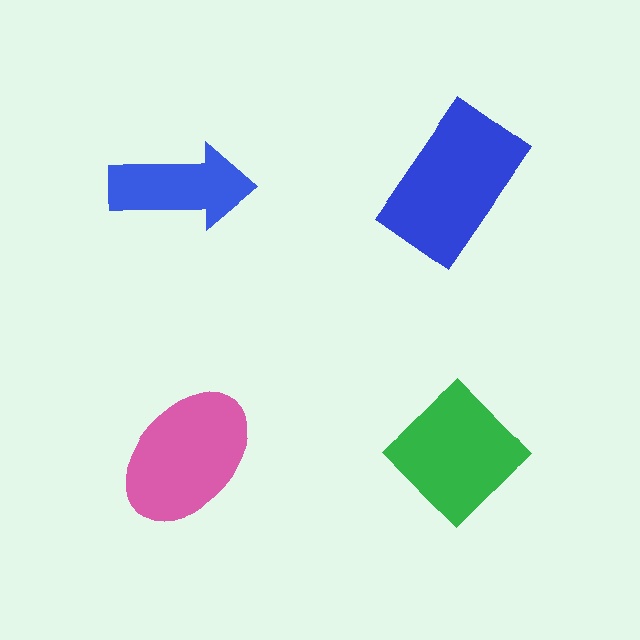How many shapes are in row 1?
2 shapes.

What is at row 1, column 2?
A blue rectangle.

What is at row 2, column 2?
A green diamond.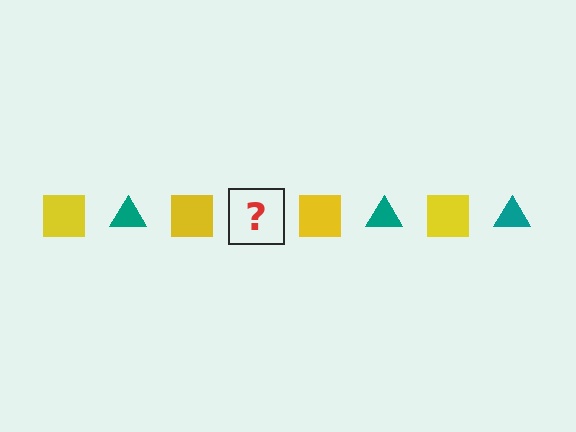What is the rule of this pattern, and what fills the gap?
The rule is that the pattern alternates between yellow square and teal triangle. The gap should be filled with a teal triangle.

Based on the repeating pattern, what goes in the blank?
The blank should be a teal triangle.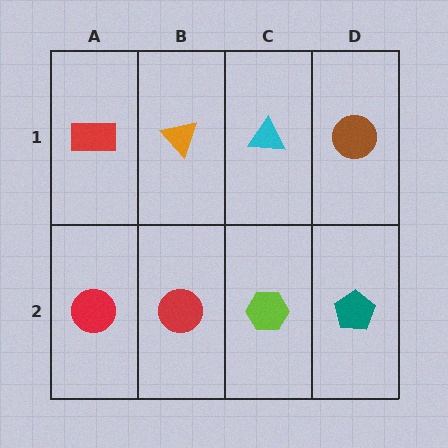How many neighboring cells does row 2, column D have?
2.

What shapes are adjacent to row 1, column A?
A red circle (row 2, column A), an orange triangle (row 1, column B).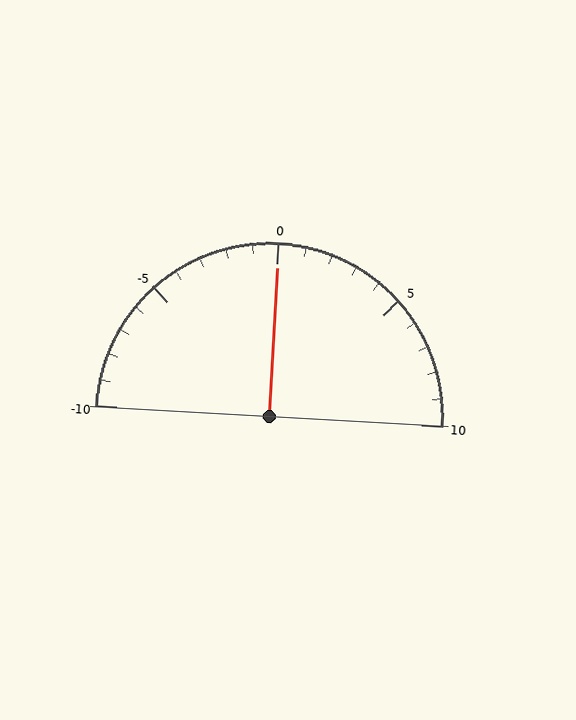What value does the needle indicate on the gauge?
The needle indicates approximately 0.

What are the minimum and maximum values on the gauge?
The gauge ranges from -10 to 10.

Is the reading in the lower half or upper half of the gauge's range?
The reading is in the upper half of the range (-10 to 10).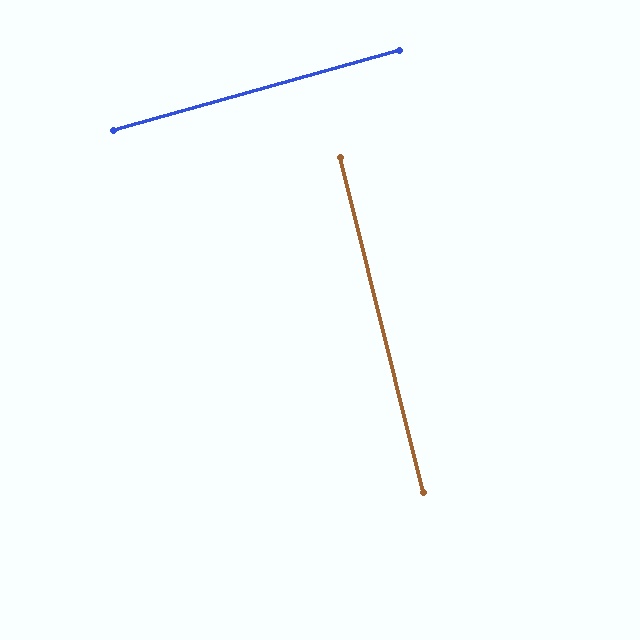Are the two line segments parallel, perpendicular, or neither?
Perpendicular — they meet at approximately 88°.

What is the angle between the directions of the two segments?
Approximately 88 degrees.